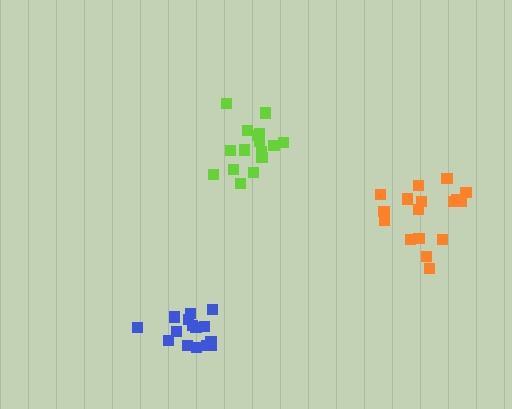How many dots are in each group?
Group 1: 17 dots, Group 2: 16 dots, Group 3: 15 dots (48 total).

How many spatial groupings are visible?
There are 3 spatial groupings.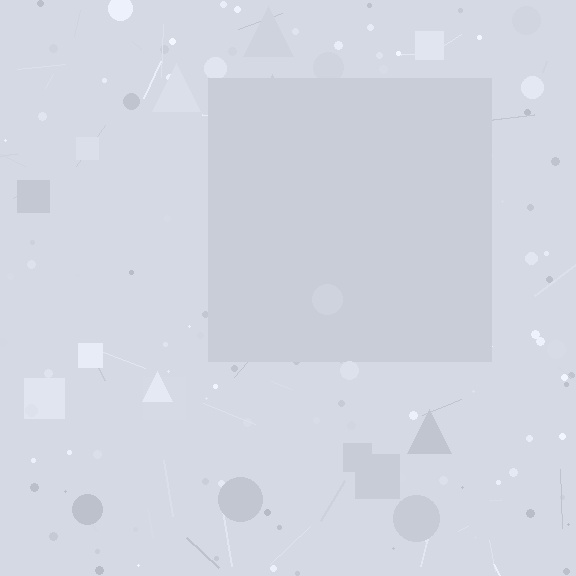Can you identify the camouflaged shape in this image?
The camouflaged shape is a square.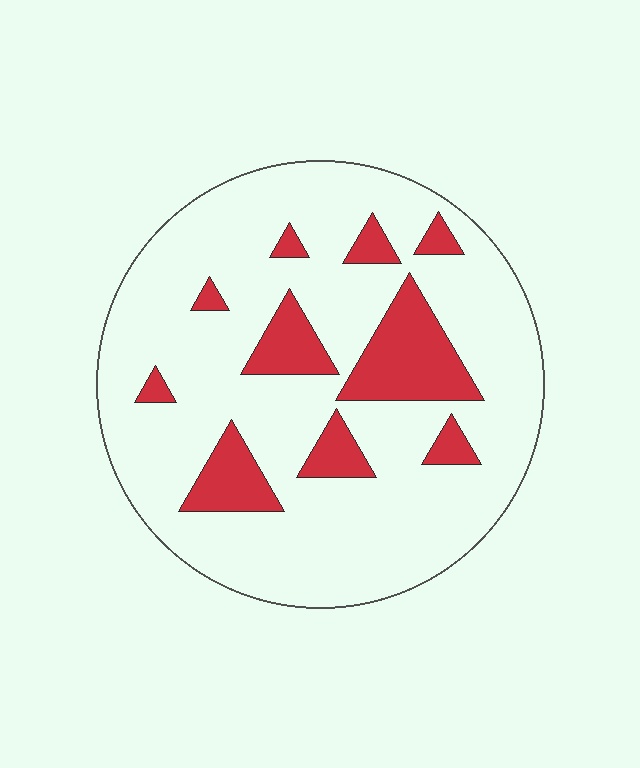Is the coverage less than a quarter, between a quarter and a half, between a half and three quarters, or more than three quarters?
Less than a quarter.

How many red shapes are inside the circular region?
10.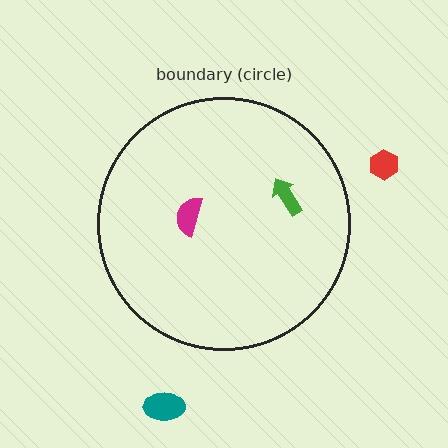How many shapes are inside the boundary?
2 inside, 2 outside.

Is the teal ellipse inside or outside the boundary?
Outside.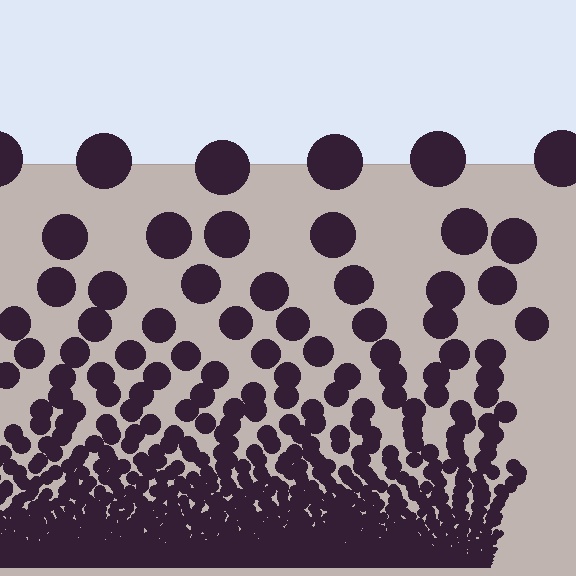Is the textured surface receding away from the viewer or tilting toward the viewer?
The surface appears to tilt toward the viewer. Texture elements get larger and sparser toward the top.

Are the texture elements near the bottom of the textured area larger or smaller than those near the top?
Smaller. The gradient is inverted — elements near the bottom are smaller and denser.